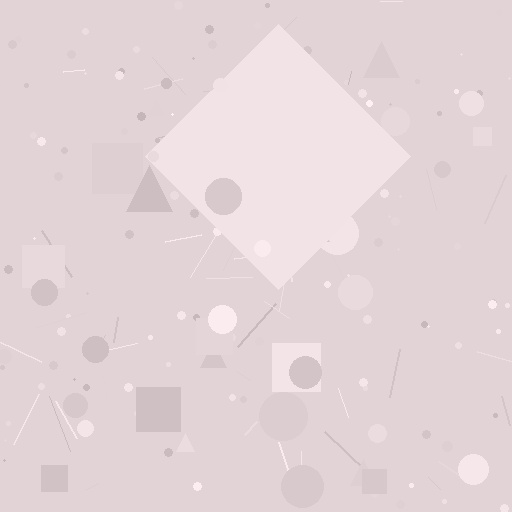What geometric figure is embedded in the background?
A diamond is embedded in the background.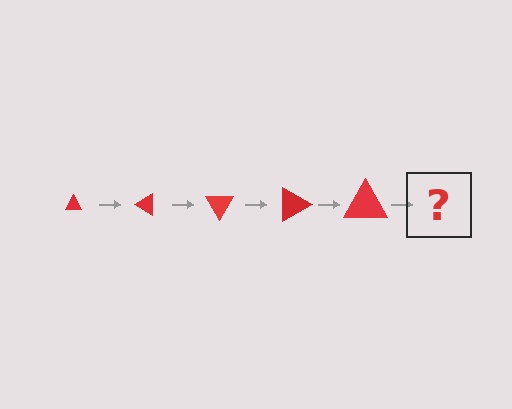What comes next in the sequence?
The next element should be a triangle, larger than the previous one and rotated 150 degrees from the start.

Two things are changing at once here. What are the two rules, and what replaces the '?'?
The two rules are that the triangle grows larger each step and it rotates 30 degrees each step. The '?' should be a triangle, larger than the previous one and rotated 150 degrees from the start.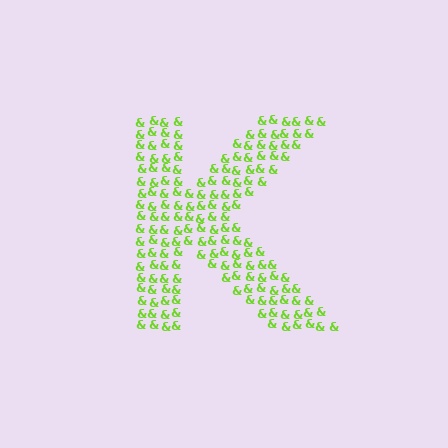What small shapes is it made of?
It is made of small ampersands.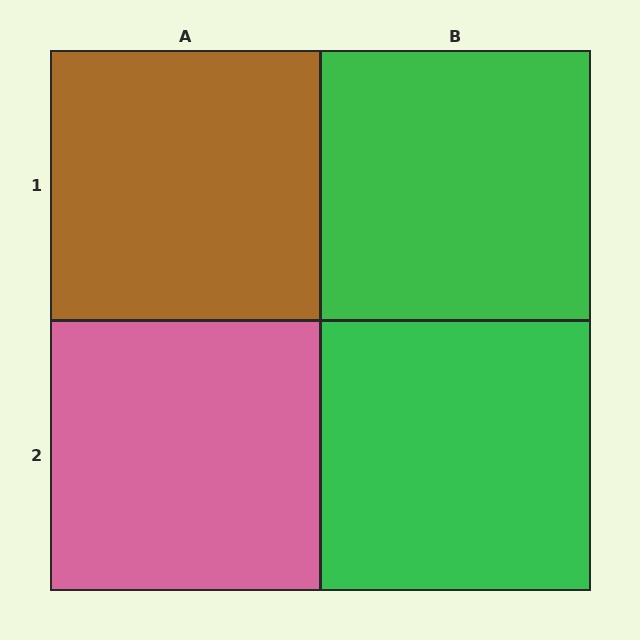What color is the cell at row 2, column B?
Green.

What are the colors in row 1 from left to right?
Brown, green.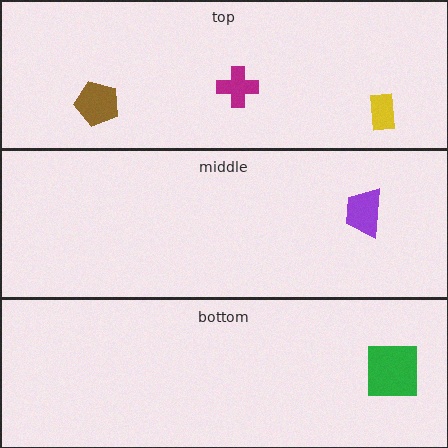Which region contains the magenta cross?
The top region.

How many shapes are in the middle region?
1.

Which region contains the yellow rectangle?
The top region.